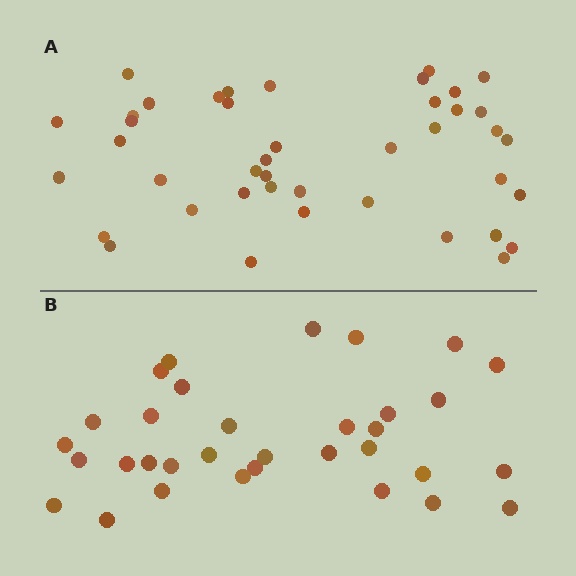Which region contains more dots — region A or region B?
Region A (the top region) has more dots.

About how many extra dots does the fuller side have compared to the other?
Region A has roughly 8 or so more dots than region B.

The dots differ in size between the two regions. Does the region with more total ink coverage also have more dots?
No. Region B has more total ink coverage because its dots are larger, but region A actually contains more individual dots. Total area can be misleading — the number of items is what matters here.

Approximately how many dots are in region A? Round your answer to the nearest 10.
About 40 dots. (The exact count is 42, which rounds to 40.)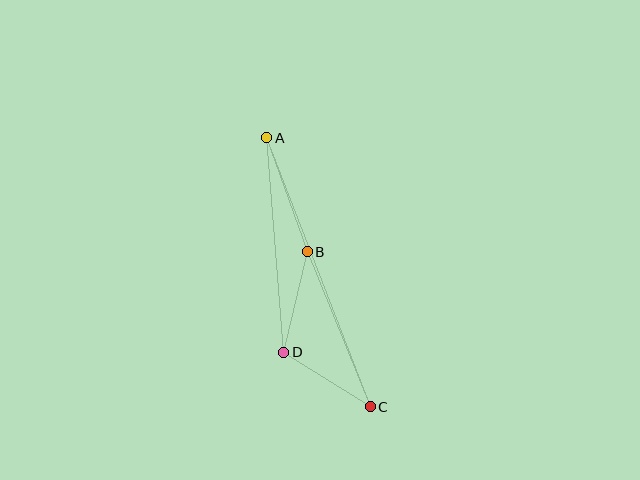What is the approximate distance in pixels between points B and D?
The distance between B and D is approximately 103 pixels.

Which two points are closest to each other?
Points C and D are closest to each other.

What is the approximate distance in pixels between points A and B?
The distance between A and B is approximately 121 pixels.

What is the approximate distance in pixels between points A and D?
The distance between A and D is approximately 215 pixels.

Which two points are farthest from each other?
Points A and C are farthest from each other.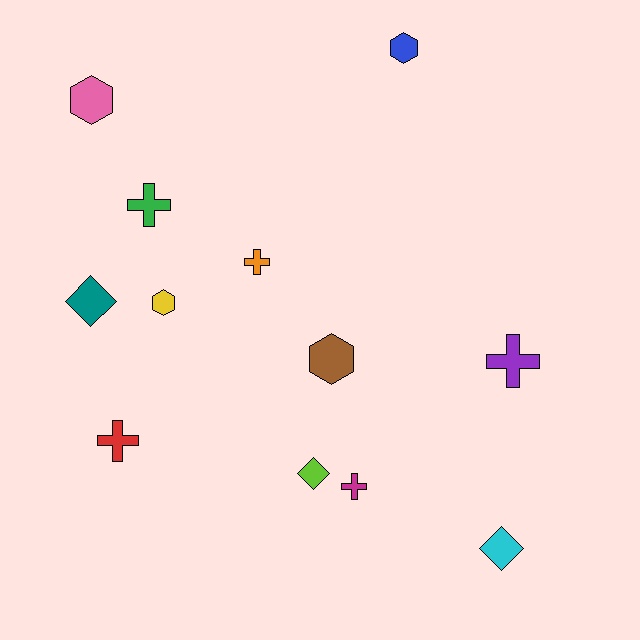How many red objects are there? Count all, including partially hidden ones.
There is 1 red object.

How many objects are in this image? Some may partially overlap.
There are 12 objects.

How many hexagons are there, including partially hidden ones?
There are 4 hexagons.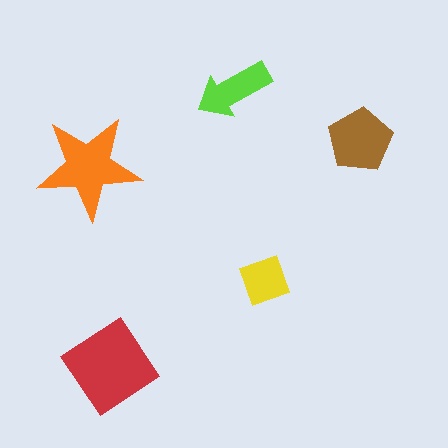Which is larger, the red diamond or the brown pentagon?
The red diamond.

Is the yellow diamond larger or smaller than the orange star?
Smaller.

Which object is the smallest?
The yellow diamond.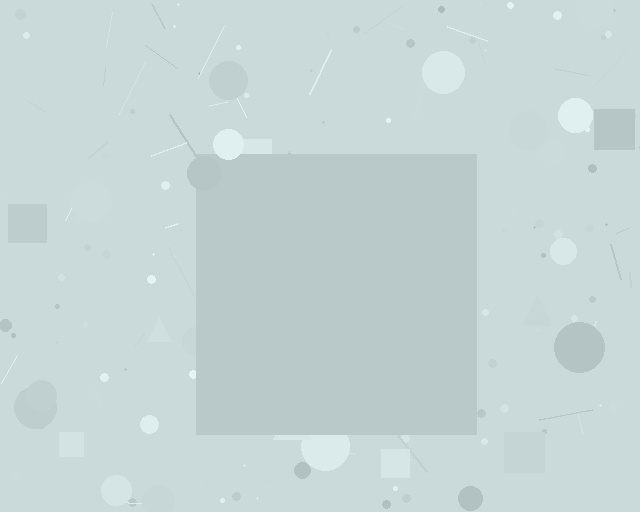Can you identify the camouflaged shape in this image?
The camouflaged shape is a square.